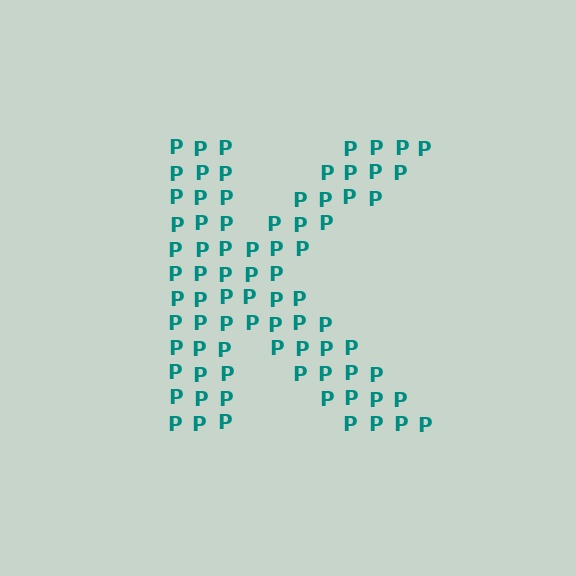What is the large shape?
The large shape is the letter K.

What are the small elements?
The small elements are letter P's.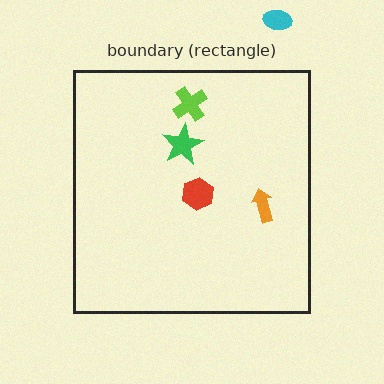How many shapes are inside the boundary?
4 inside, 1 outside.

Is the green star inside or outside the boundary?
Inside.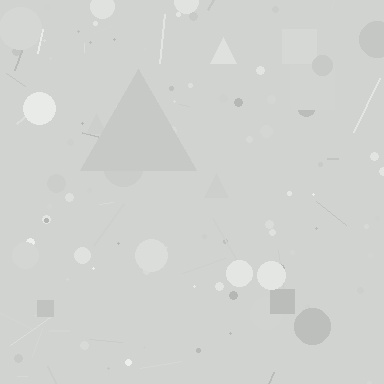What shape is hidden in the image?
A triangle is hidden in the image.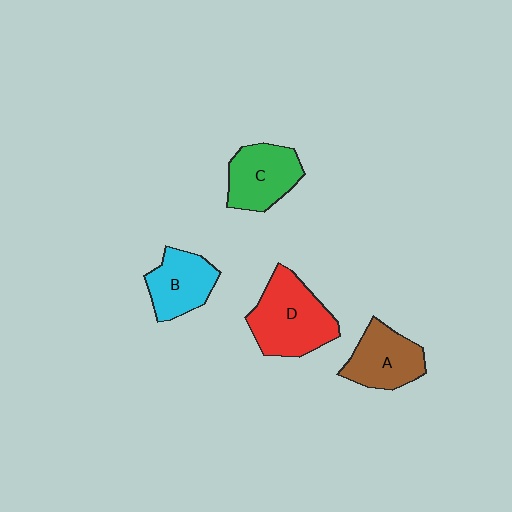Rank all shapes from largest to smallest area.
From largest to smallest: D (red), C (green), A (brown), B (cyan).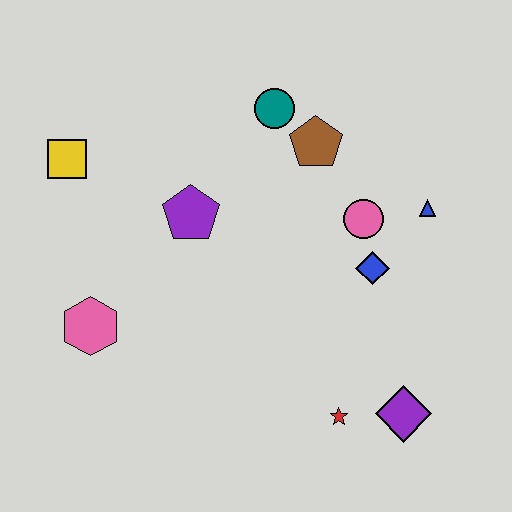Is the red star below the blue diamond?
Yes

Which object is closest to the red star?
The purple diamond is closest to the red star.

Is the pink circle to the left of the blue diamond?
Yes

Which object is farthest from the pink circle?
The yellow square is farthest from the pink circle.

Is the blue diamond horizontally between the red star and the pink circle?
No